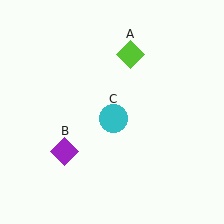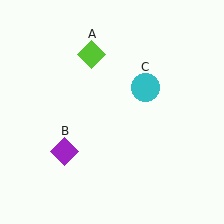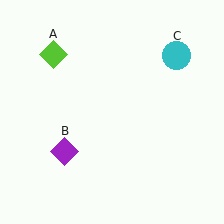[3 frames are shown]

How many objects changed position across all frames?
2 objects changed position: lime diamond (object A), cyan circle (object C).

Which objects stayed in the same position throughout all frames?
Purple diamond (object B) remained stationary.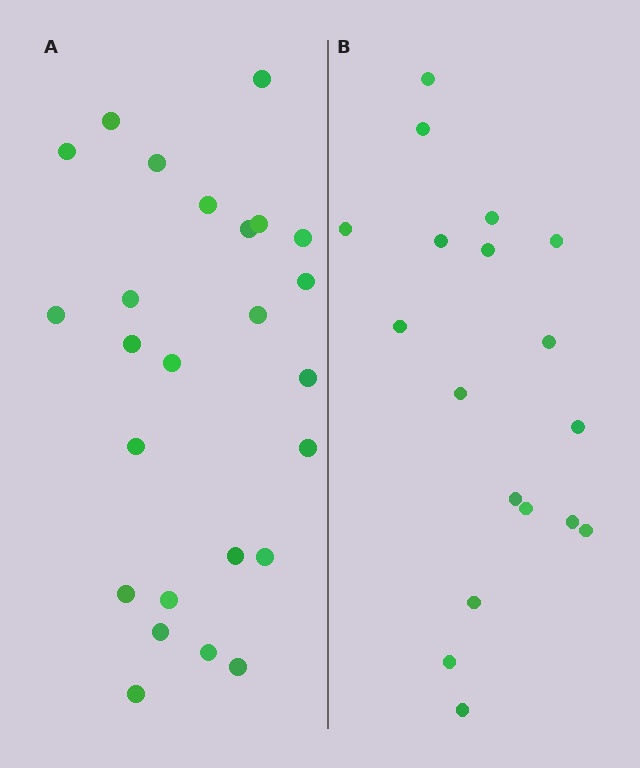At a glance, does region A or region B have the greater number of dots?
Region A (the left region) has more dots.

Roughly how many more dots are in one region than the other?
Region A has roughly 8 or so more dots than region B.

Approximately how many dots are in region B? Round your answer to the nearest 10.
About 20 dots. (The exact count is 18, which rounds to 20.)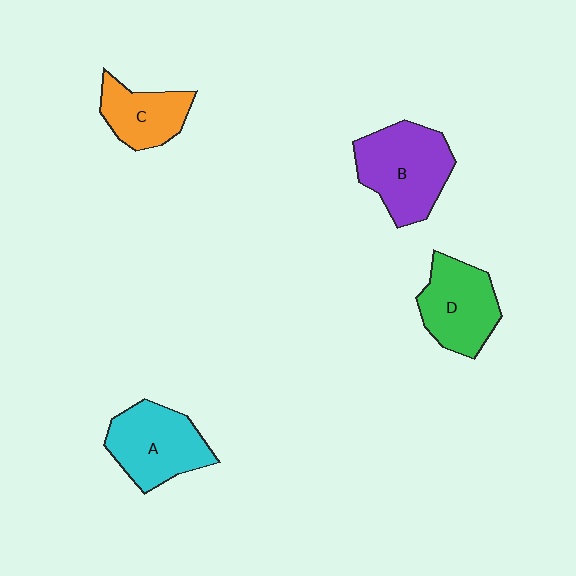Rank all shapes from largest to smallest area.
From largest to smallest: B (purple), A (cyan), D (green), C (orange).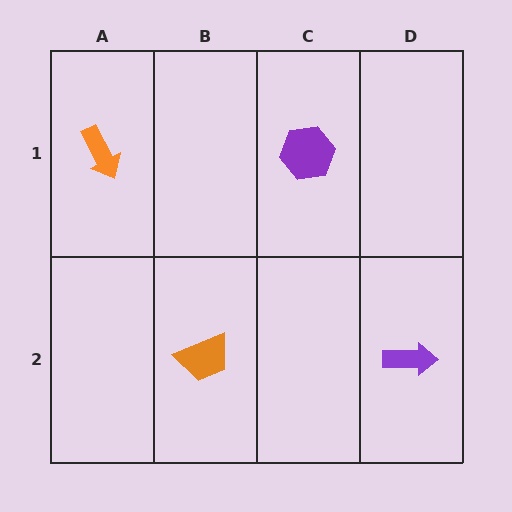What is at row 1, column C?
A purple hexagon.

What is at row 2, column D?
A purple arrow.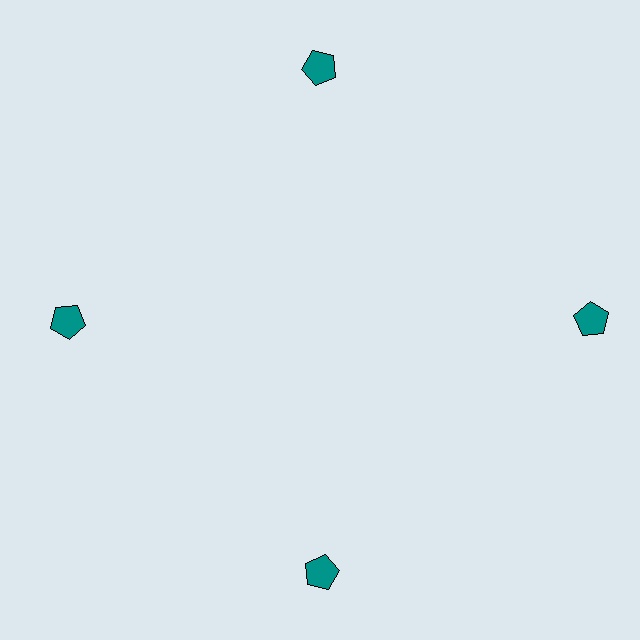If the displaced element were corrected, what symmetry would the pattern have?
It would have 4-fold rotational symmetry — the pattern would map onto itself every 90 degrees.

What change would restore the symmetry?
The symmetry would be restored by moving it inward, back onto the ring so that all 4 pentagons sit at equal angles and equal distance from the center.